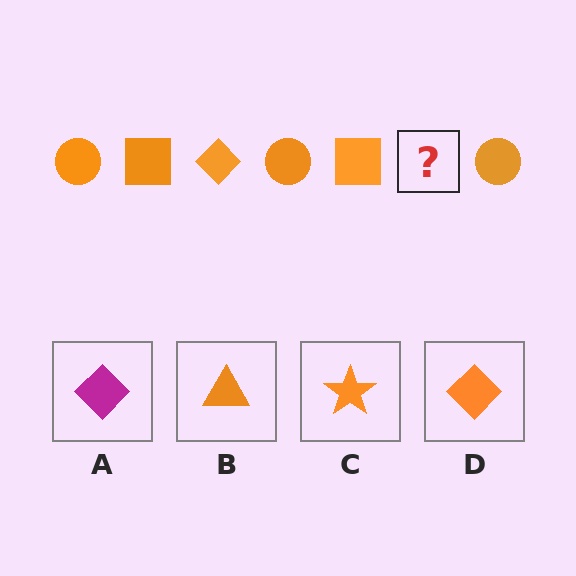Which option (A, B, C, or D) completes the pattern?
D.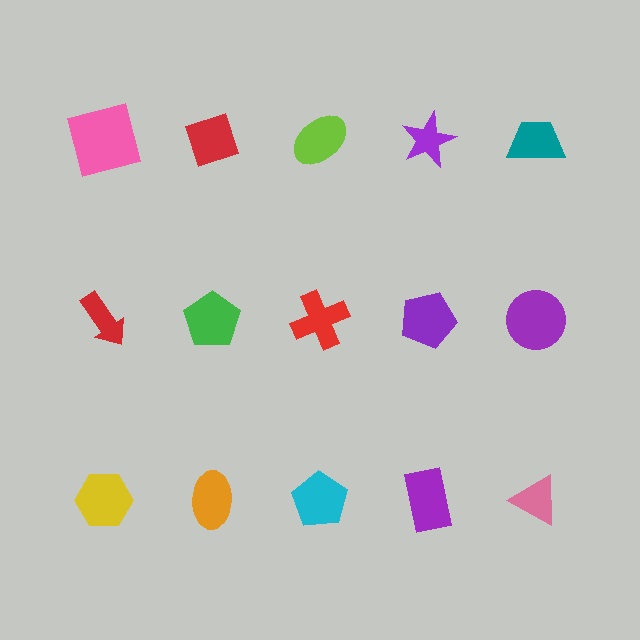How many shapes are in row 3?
5 shapes.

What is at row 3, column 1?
A yellow hexagon.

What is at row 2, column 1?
A red arrow.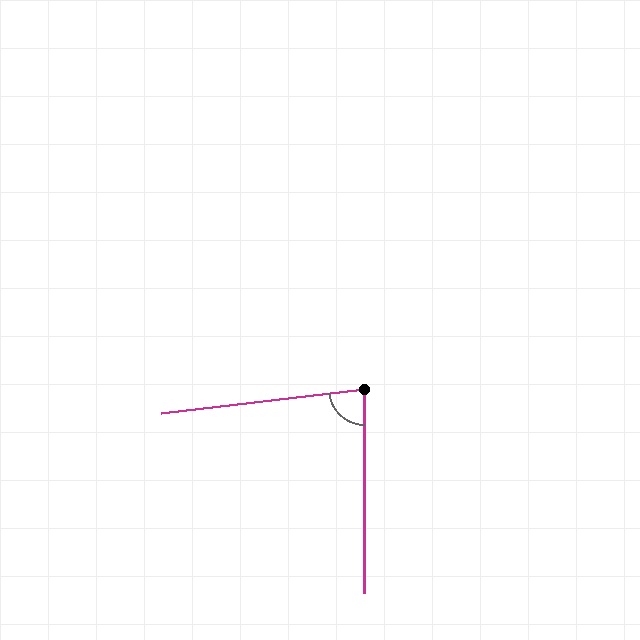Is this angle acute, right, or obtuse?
It is acute.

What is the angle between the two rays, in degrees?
Approximately 83 degrees.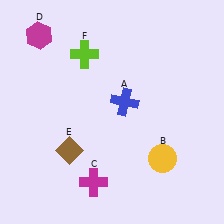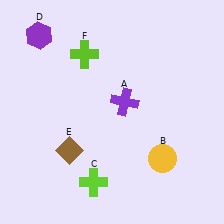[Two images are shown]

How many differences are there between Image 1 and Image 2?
There are 3 differences between the two images.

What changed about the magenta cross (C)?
In Image 1, C is magenta. In Image 2, it changed to lime.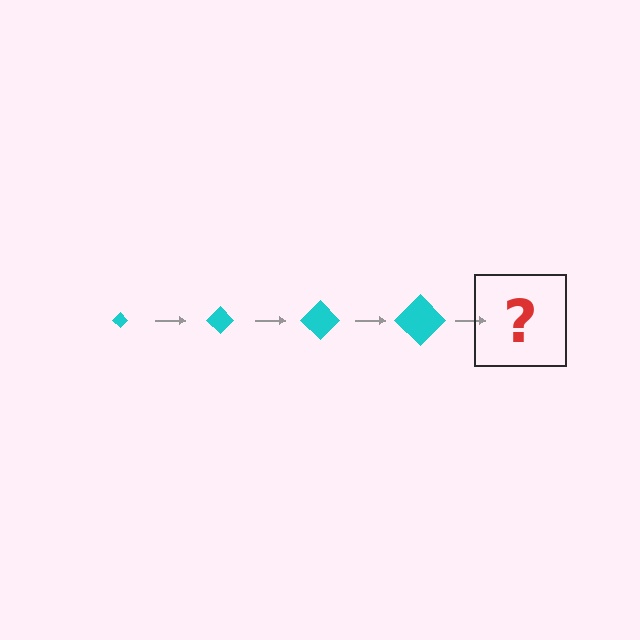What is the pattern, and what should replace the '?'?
The pattern is that the diamond gets progressively larger each step. The '?' should be a cyan diamond, larger than the previous one.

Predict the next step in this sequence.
The next step is a cyan diamond, larger than the previous one.